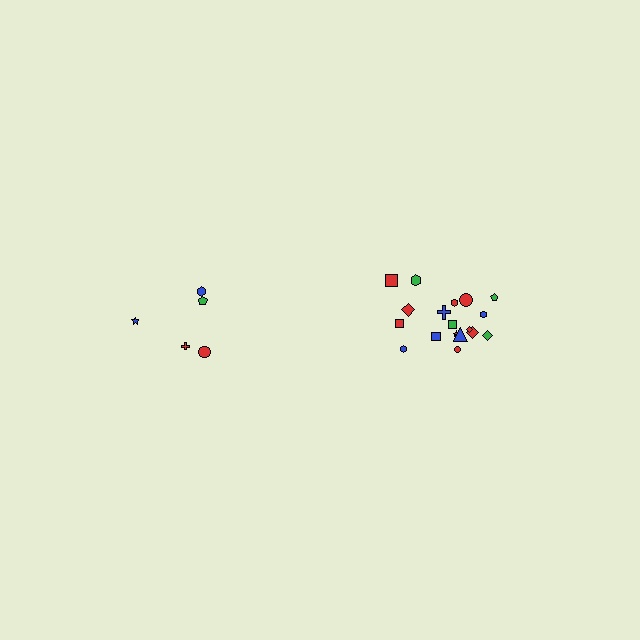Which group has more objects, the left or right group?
The right group.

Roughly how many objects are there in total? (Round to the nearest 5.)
Roughly 25 objects in total.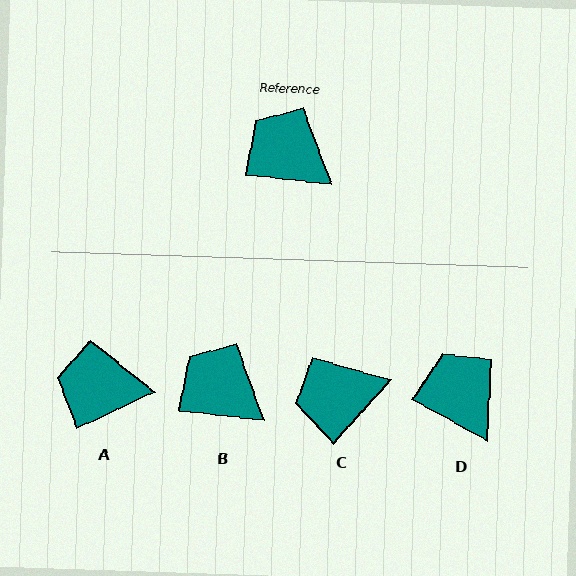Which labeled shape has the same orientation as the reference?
B.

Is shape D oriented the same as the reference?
No, it is off by about 23 degrees.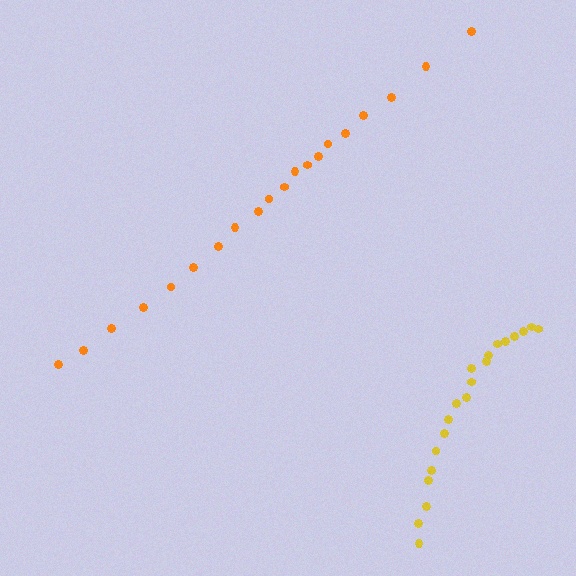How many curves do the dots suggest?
There are 2 distinct paths.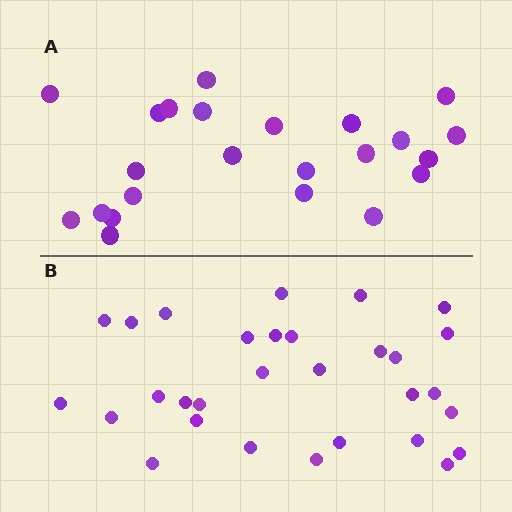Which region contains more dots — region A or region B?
Region B (the bottom region) has more dots.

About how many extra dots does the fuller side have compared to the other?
Region B has roughly 8 or so more dots than region A.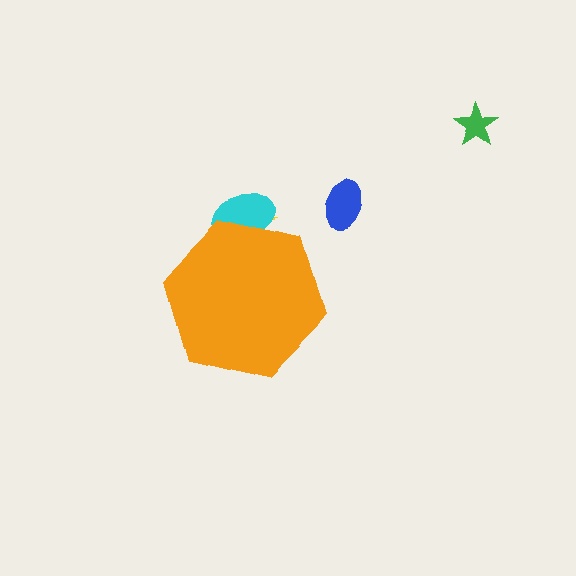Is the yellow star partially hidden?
Yes, the yellow star is partially hidden behind the orange hexagon.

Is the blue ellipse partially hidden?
No, the blue ellipse is fully visible.